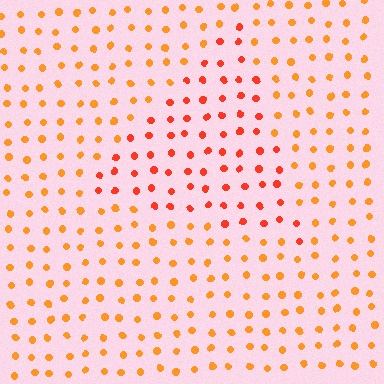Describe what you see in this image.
The image is filled with small orange elements in a uniform arrangement. A triangle-shaped region is visible where the elements are tinted to a slightly different hue, forming a subtle color boundary.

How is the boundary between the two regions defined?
The boundary is defined purely by a slight shift in hue (about 26 degrees). Spacing, size, and orientation are identical on both sides.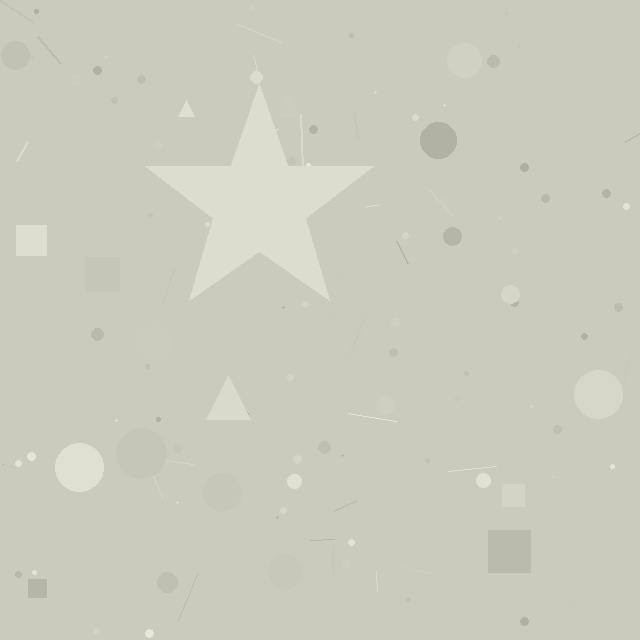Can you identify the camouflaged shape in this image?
The camouflaged shape is a star.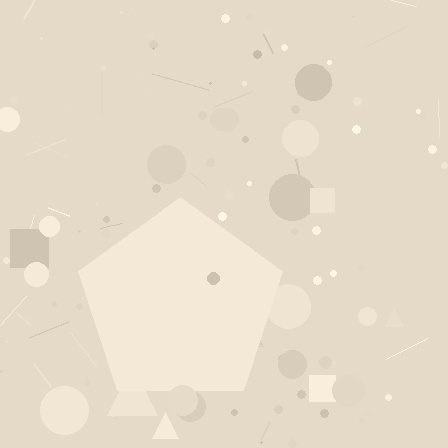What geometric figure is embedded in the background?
A pentagon is embedded in the background.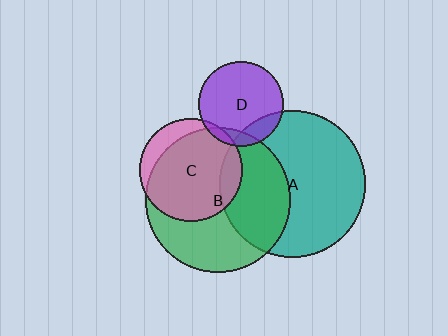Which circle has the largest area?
Circle A (teal).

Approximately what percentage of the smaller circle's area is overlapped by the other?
Approximately 10%.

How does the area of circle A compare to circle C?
Approximately 2.0 times.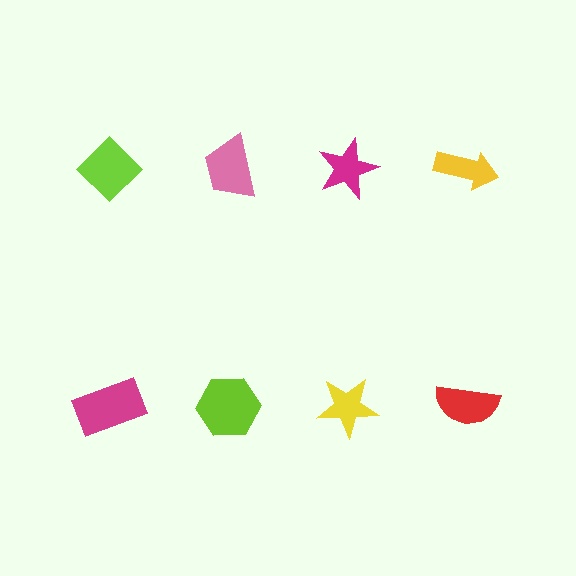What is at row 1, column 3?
A magenta star.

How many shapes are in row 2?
4 shapes.